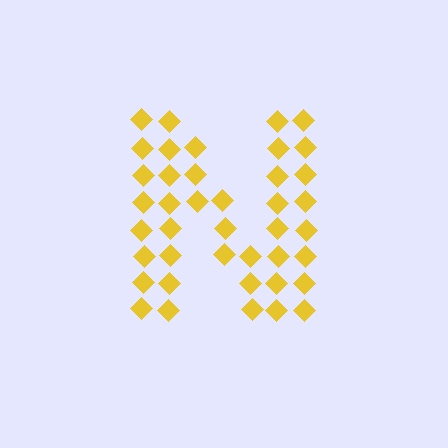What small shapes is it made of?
It is made of small diamonds.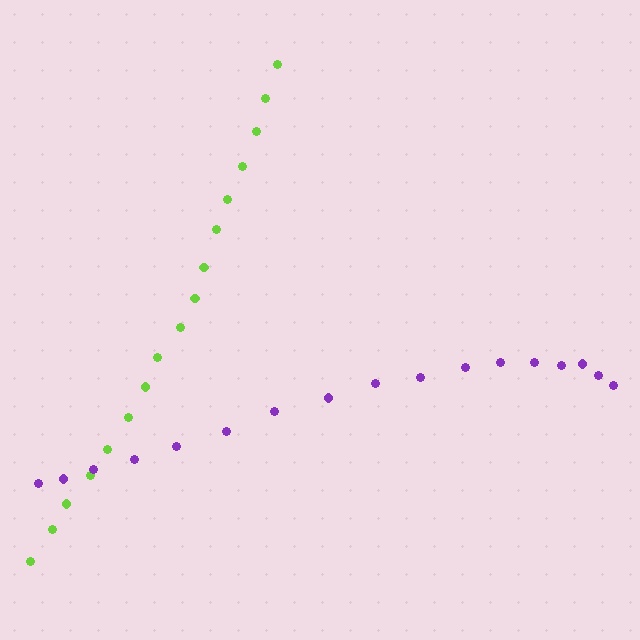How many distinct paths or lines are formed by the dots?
There are 2 distinct paths.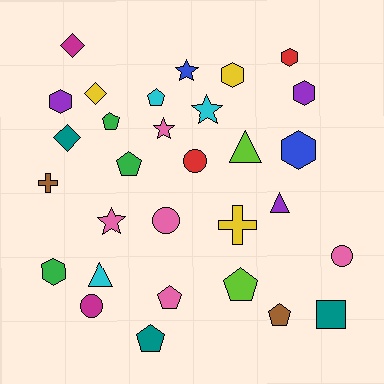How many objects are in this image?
There are 30 objects.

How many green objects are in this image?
There are 3 green objects.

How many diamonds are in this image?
There are 3 diamonds.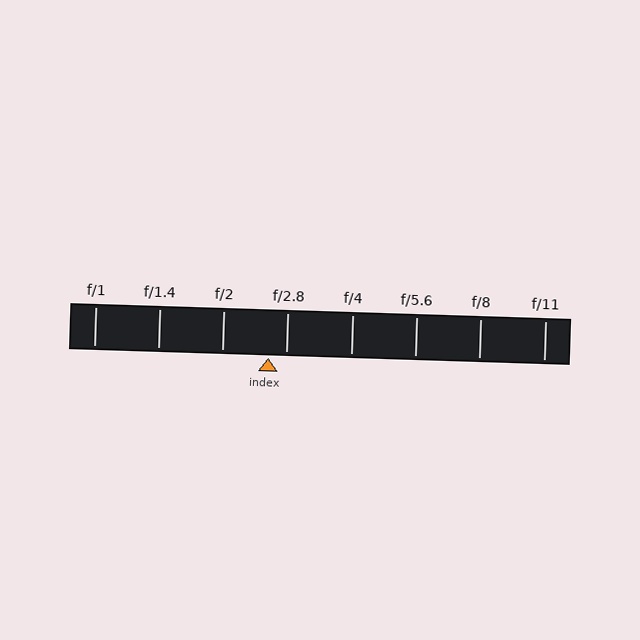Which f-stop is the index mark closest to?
The index mark is closest to f/2.8.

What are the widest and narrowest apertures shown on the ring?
The widest aperture shown is f/1 and the narrowest is f/11.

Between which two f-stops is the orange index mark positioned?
The index mark is between f/2 and f/2.8.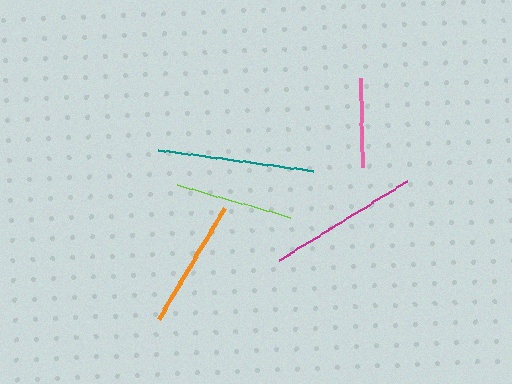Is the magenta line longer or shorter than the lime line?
The magenta line is longer than the lime line.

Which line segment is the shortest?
The pink line is the shortest at approximately 89 pixels.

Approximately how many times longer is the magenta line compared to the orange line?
The magenta line is approximately 1.2 times the length of the orange line.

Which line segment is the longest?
The teal line is the longest at approximately 156 pixels.